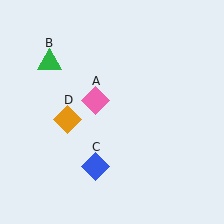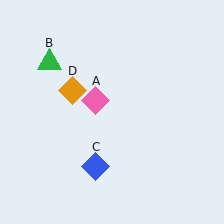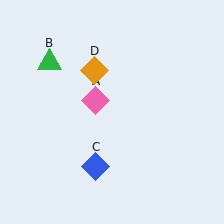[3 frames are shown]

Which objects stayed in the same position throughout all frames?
Pink diamond (object A) and green triangle (object B) and blue diamond (object C) remained stationary.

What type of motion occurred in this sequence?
The orange diamond (object D) rotated clockwise around the center of the scene.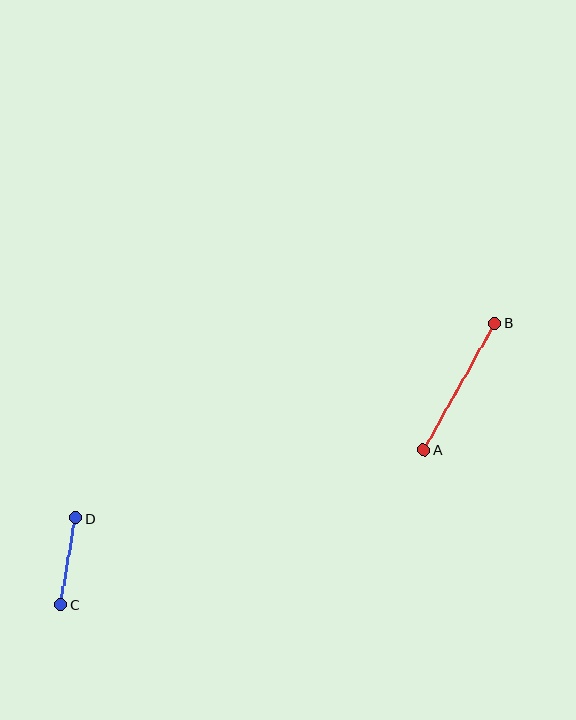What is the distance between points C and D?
The distance is approximately 88 pixels.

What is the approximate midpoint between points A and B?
The midpoint is at approximately (459, 386) pixels.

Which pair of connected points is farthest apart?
Points A and B are farthest apart.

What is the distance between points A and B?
The distance is approximately 145 pixels.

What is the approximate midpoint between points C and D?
The midpoint is at approximately (68, 561) pixels.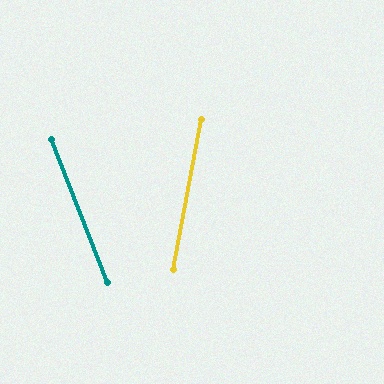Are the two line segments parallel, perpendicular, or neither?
Neither parallel nor perpendicular — they differ by about 32°.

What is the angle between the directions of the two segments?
Approximately 32 degrees.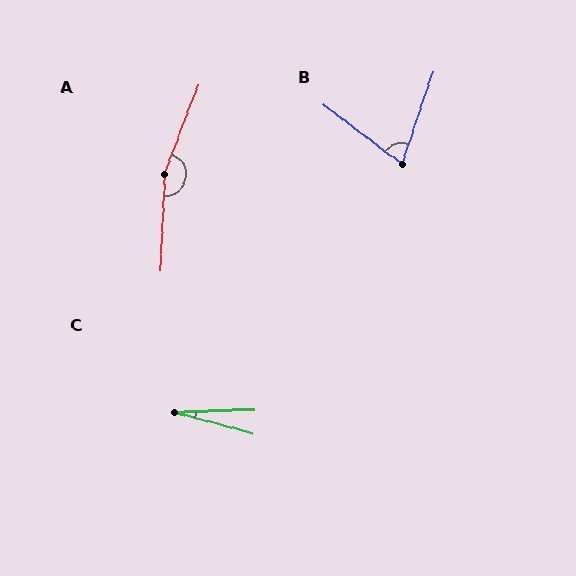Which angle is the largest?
A, at approximately 162 degrees.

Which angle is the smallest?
C, at approximately 17 degrees.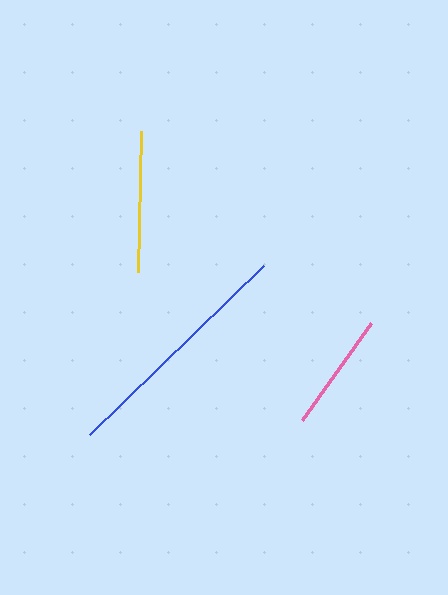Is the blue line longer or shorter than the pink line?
The blue line is longer than the pink line.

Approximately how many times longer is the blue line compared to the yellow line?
The blue line is approximately 1.7 times the length of the yellow line.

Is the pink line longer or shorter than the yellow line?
The yellow line is longer than the pink line.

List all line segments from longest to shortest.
From longest to shortest: blue, yellow, pink.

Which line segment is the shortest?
The pink line is the shortest at approximately 118 pixels.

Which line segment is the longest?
The blue line is the longest at approximately 243 pixels.